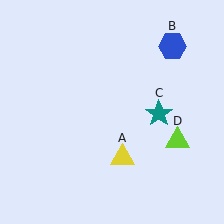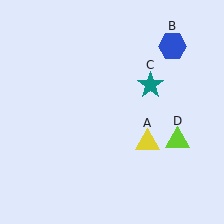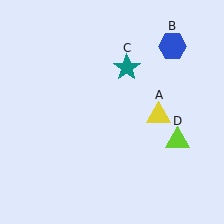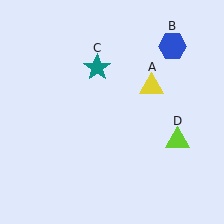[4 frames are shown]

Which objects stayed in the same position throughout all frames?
Blue hexagon (object B) and lime triangle (object D) remained stationary.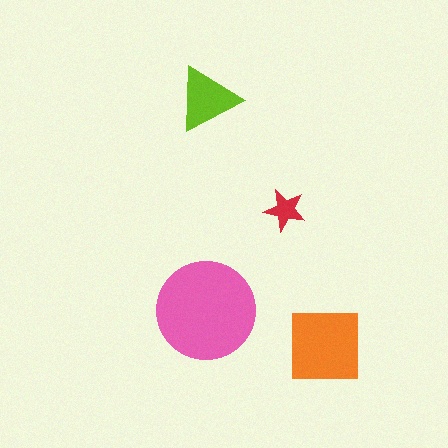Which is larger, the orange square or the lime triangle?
The orange square.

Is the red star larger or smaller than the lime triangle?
Smaller.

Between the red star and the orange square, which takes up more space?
The orange square.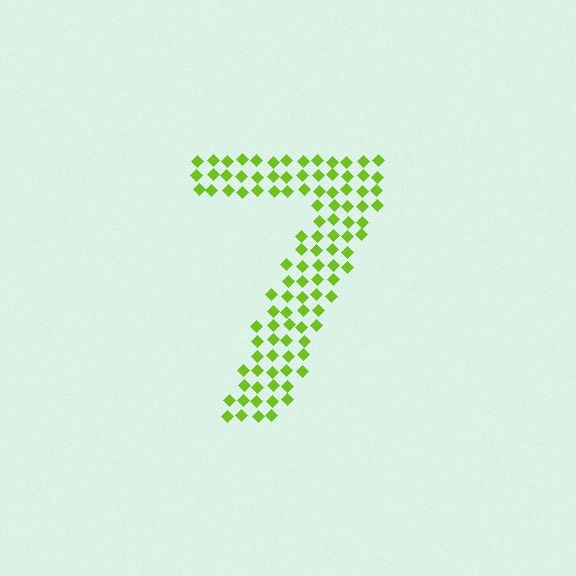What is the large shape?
The large shape is the digit 7.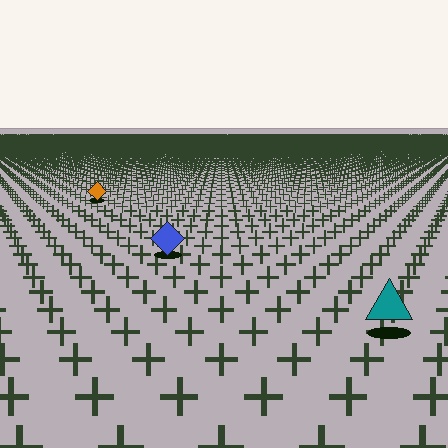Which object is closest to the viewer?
The teal triangle is closest. The texture marks near it are larger and more spread out.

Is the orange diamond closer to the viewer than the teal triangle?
No. The teal triangle is closer — you can tell from the texture gradient: the ground texture is coarser near it.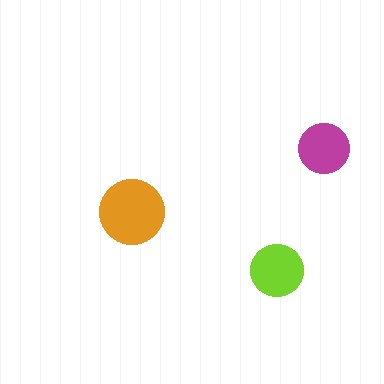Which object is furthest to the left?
The orange circle is leftmost.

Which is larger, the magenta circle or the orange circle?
The orange one.